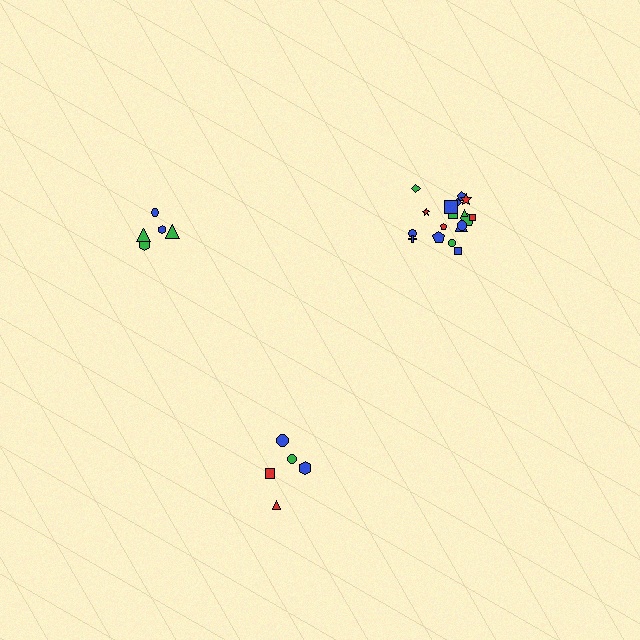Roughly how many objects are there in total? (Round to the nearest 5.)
Roughly 30 objects in total.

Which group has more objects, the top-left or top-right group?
The top-right group.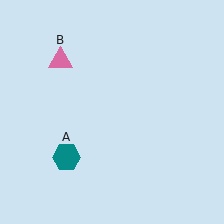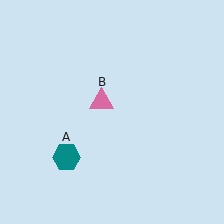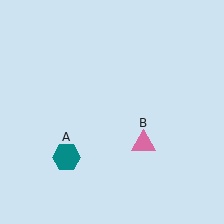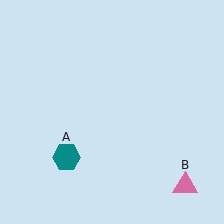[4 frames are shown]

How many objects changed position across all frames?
1 object changed position: pink triangle (object B).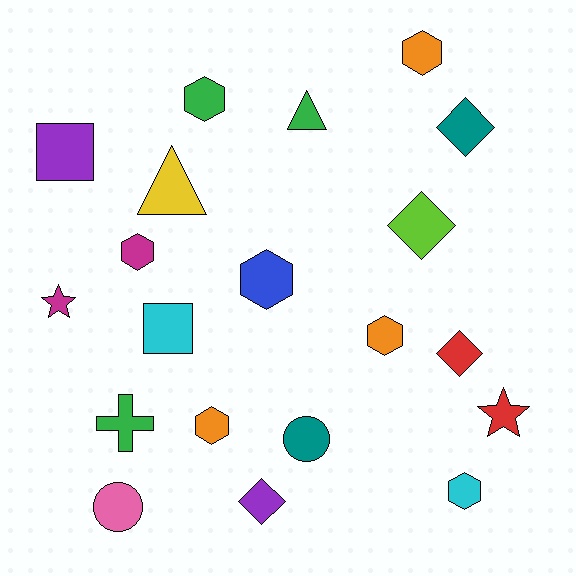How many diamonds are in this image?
There are 4 diamonds.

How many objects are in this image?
There are 20 objects.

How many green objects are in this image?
There are 3 green objects.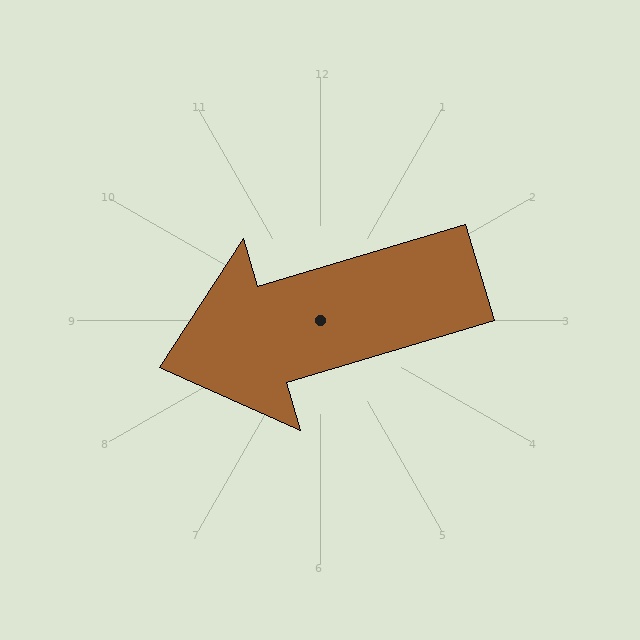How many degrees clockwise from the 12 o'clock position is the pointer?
Approximately 253 degrees.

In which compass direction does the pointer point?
West.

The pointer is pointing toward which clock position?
Roughly 8 o'clock.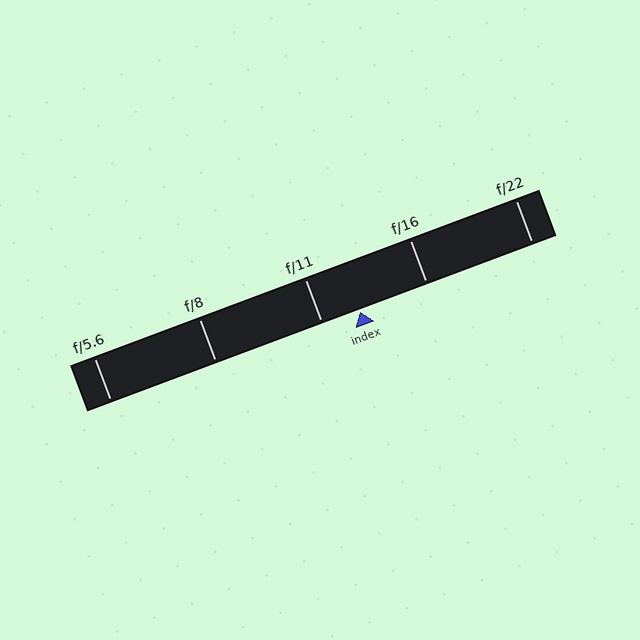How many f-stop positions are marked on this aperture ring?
There are 5 f-stop positions marked.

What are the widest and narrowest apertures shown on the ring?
The widest aperture shown is f/5.6 and the narrowest is f/22.